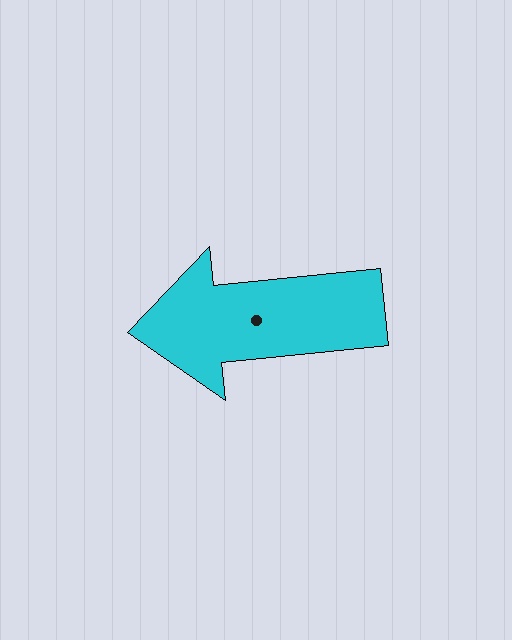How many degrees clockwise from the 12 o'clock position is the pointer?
Approximately 264 degrees.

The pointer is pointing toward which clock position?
Roughly 9 o'clock.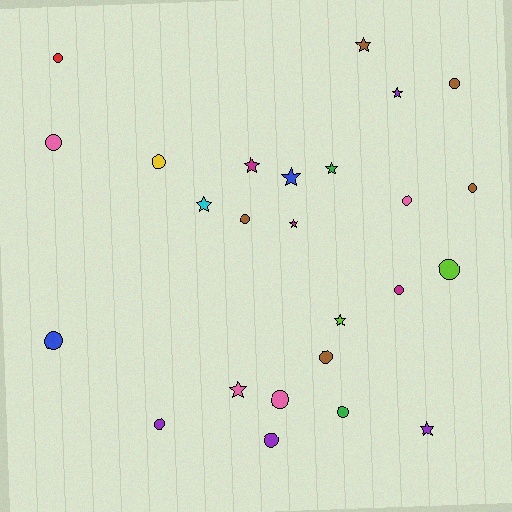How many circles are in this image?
There are 15 circles.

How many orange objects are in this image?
There are no orange objects.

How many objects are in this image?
There are 25 objects.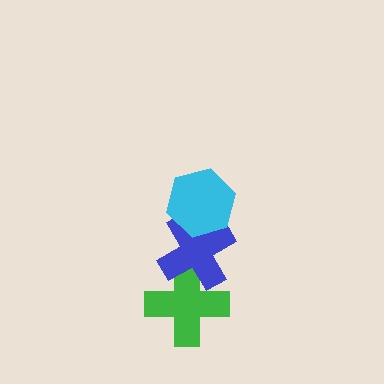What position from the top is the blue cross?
The blue cross is 2nd from the top.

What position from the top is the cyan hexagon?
The cyan hexagon is 1st from the top.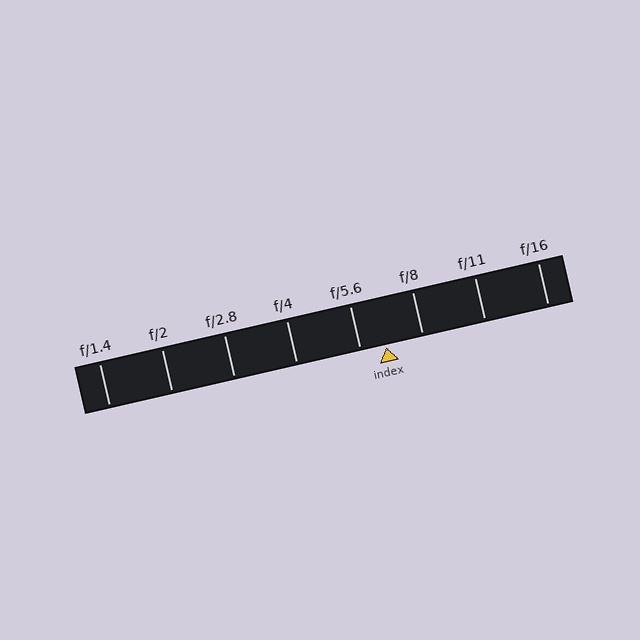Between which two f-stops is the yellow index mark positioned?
The index mark is between f/5.6 and f/8.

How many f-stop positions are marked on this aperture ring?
There are 8 f-stop positions marked.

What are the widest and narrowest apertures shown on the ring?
The widest aperture shown is f/1.4 and the narrowest is f/16.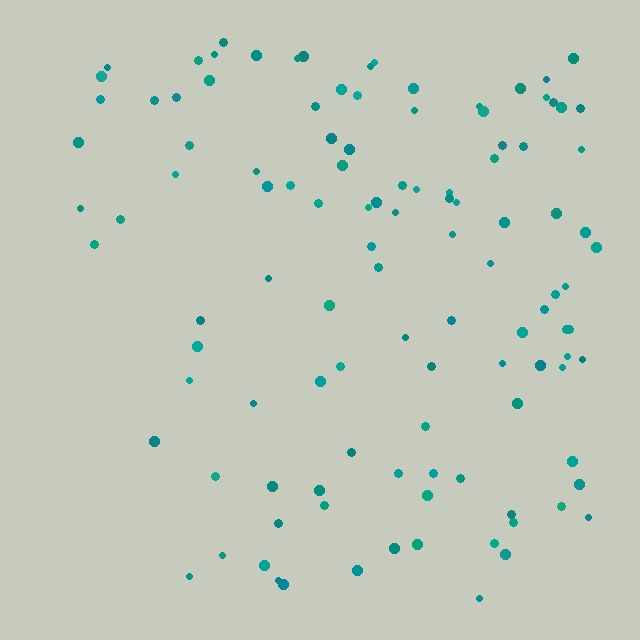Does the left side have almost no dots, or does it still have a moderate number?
Still a moderate number, just noticeably fewer than the right.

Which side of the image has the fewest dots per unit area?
The left.